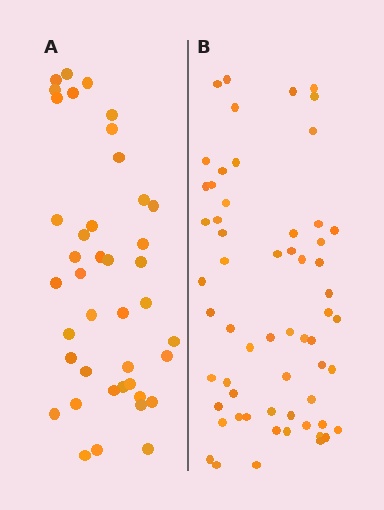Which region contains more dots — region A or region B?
Region B (the right region) has more dots.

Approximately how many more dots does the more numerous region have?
Region B has approximately 20 more dots than region A.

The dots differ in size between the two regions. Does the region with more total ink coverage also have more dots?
No. Region A has more total ink coverage because its dots are larger, but region B actually contains more individual dots. Total area can be misleading — the number of items is what matters here.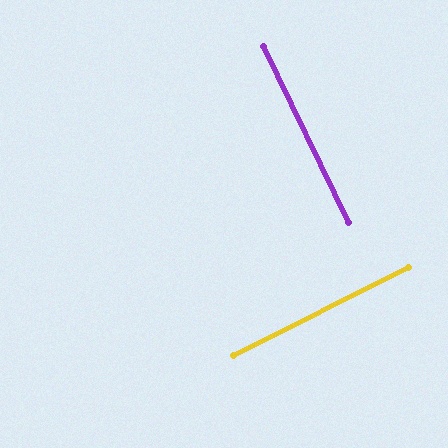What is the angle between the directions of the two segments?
Approximately 89 degrees.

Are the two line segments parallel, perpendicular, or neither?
Perpendicular — they meet at approximately 89°.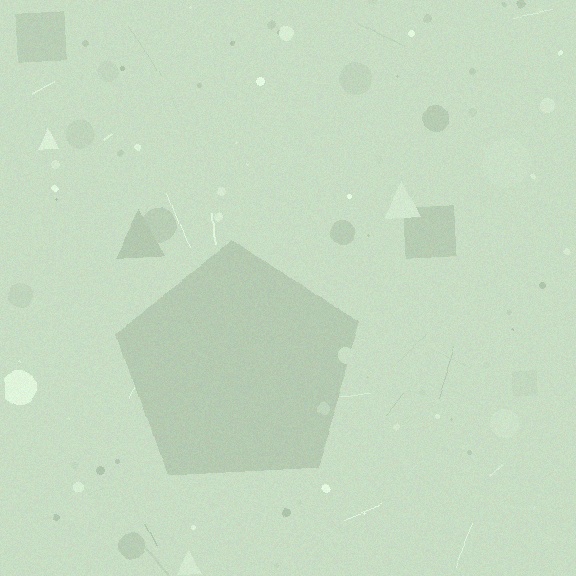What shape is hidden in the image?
A pentagon is hidden in the image.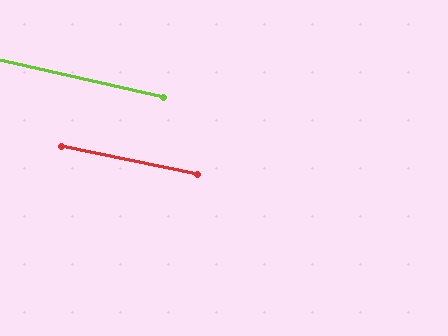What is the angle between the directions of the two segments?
Approximately 1 degree.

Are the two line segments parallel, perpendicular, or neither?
Parallel — their directions differ by only 0.9°.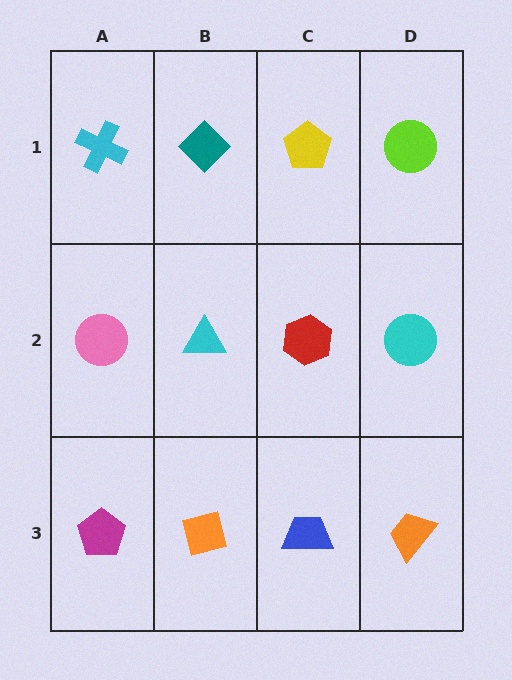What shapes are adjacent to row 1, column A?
A pink circle (row 2, column A), a teal diamond (row 1, column B).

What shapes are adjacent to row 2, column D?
A lime circle (row 1, column D), an orange trapezoid (row 3, column D), a red hexagon (row 2, column C).